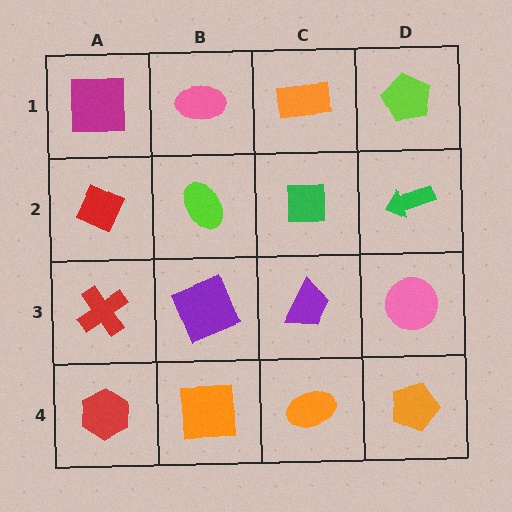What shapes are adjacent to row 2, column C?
An orange rectangle (row 1, column C), a purple trapezoid (row 3, column C), a lime ellipse (row 2, column B), a green arrow (row 2, column D).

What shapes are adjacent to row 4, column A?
A red cross (row 3, column A), an orange square (row 4, column B).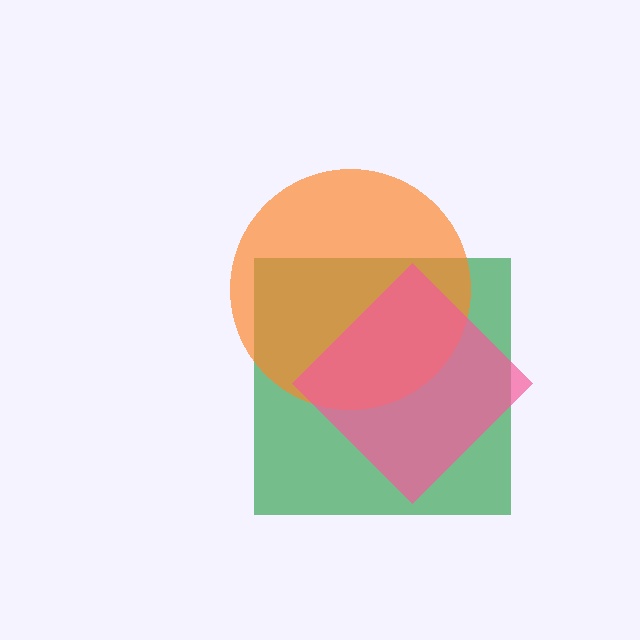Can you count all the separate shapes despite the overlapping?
Yes, there are 3 separate shapes.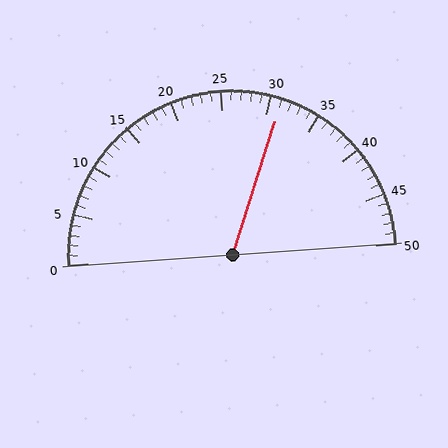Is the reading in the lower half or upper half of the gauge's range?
The reading is in the upper half of the range (0 to 50).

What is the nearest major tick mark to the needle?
The nearest major tick mark is 30.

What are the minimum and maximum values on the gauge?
The gauge ranges from 0 to 50.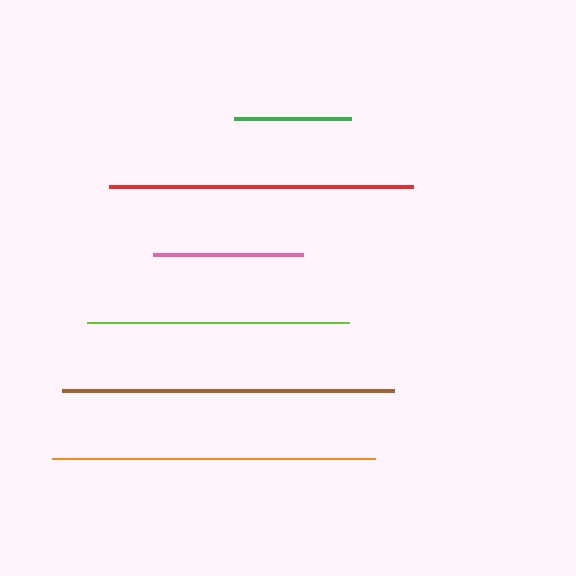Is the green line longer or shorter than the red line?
The red line is longer than the green line.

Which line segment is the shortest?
The green line is the shortest at approximately 117 pixels.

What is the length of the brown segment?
The brown segment is approximately 331 pixels long.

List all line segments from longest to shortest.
From longest to shortest: brown, orange, red, lime, pink, green.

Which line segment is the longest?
The brown line is the longest at approximately 331 pixels.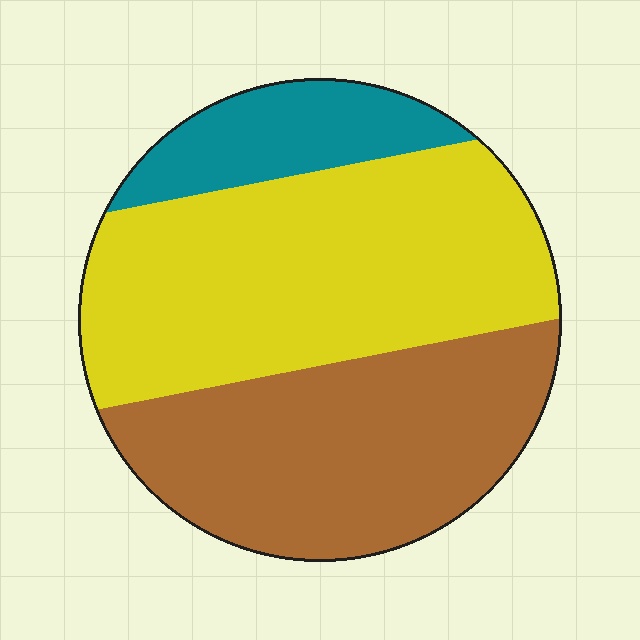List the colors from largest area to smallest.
From largest to smallest: yellow, brown, teal.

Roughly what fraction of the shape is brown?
Brown takes up about three eighths (3/8) of the shape.